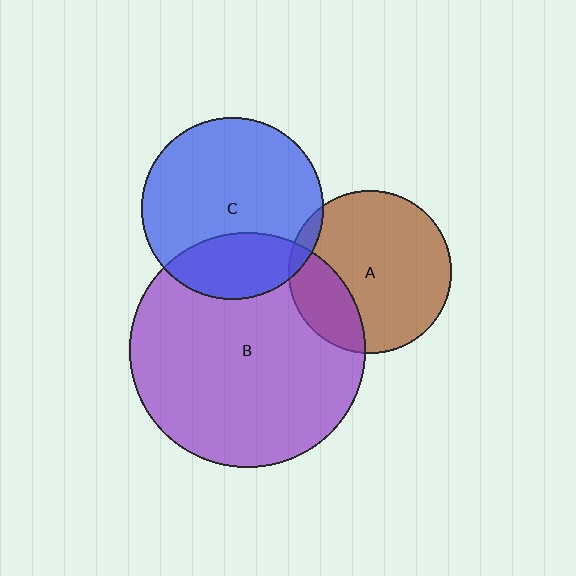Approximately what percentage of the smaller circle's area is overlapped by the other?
Approximately 25%.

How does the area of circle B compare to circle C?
Approximately 1.7 times.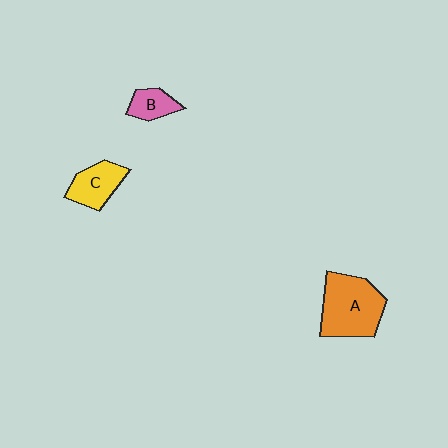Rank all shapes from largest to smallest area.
From largest to smallest: A (orange), C (yellow), B (pink).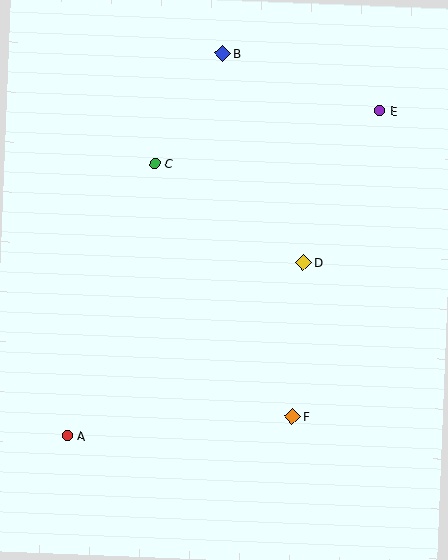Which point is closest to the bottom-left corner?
Point A is closest to the bottom-left corner.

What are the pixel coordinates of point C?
Point C is at (155, 164).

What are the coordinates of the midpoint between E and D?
The midpoint between E and D is at (342, 186).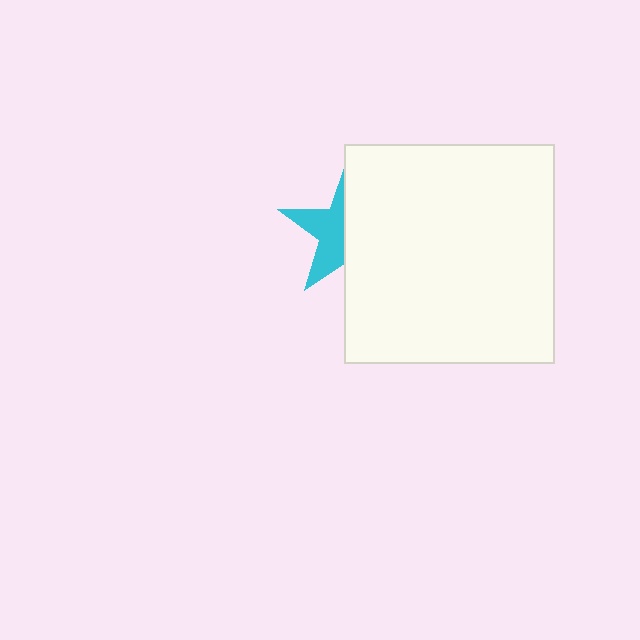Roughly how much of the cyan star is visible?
A small part of it is visible (roughly 44%).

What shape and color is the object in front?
The object in front is a white rectangle.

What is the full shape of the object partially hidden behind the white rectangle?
The partially hidden object is a cyan star.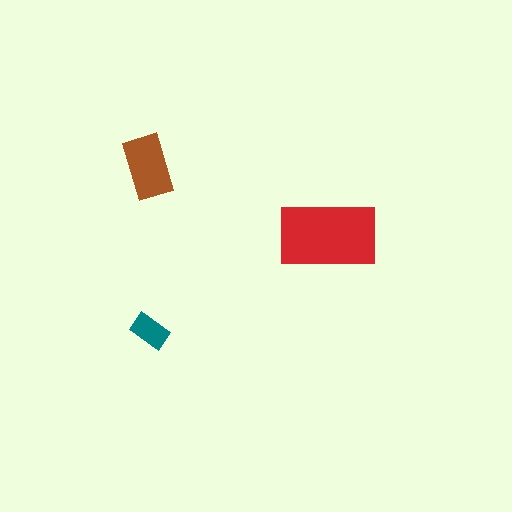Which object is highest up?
The brown rectangle is topmost.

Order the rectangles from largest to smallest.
the red one, the brown one, the teal one.